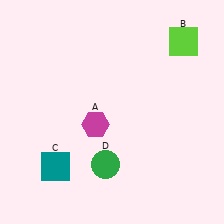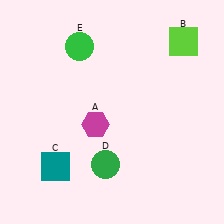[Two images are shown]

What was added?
A green circle (E) was added in Image 2.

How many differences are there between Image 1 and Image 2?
There is 1 difference between the two images.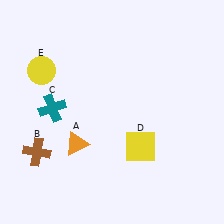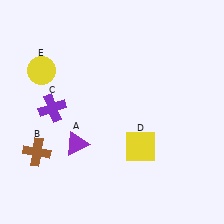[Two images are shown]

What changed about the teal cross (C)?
In Image 1, C is teal. In Image 2, it changed to purple.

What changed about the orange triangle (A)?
In Image 1, A is orange. In Image 2, it changed to purple.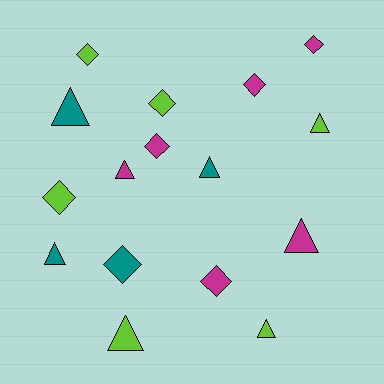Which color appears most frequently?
Lime, with 6 objects.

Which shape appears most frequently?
Triangle, with 8 objects.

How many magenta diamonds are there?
There are 4 magenta diamonds.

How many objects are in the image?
There are 16 objects.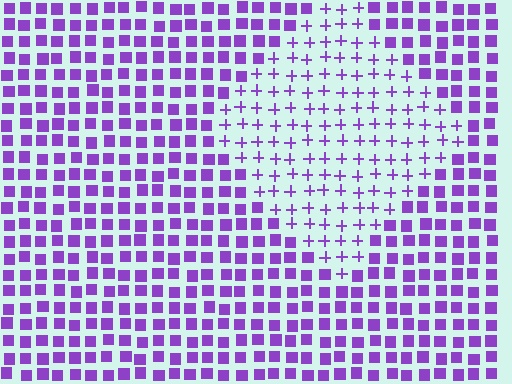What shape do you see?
I see a diamond.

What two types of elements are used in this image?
The image uses plus signs inside the diamond region and squares outside it.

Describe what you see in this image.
The image is filled with small purple elements arranged in a uniform grid. A diamond-shaped region contains plus signs, while the surrounding area contains squares. The boundary is defined purely by the change in element shape.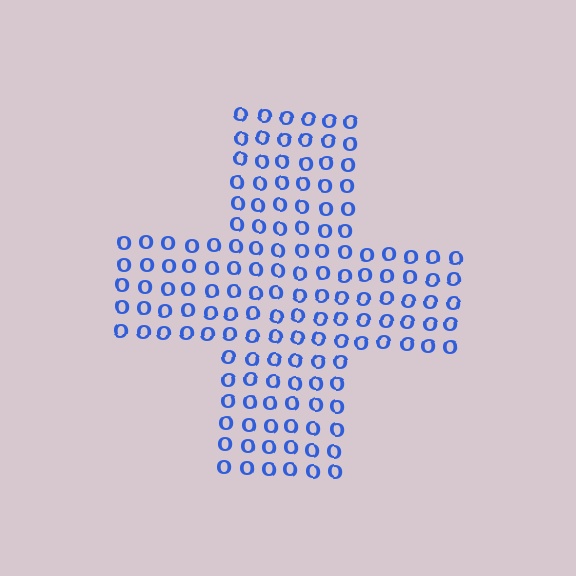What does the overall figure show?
The overall figure shows a cross.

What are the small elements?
The small elements are letter O's.